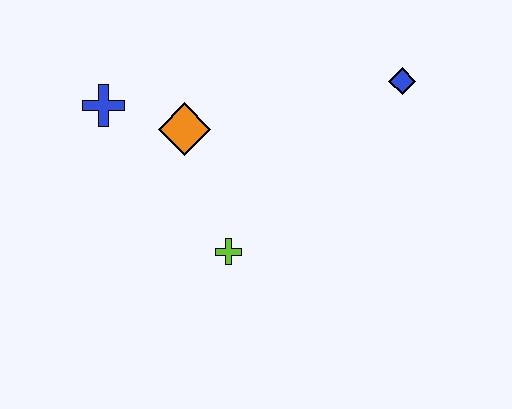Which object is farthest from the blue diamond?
The blue cross is farthest from the blue diamond.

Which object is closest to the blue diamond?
The orange diamond is closest to the blue diamond.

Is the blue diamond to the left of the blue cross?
No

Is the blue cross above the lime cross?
Yes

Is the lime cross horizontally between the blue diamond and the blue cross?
Yes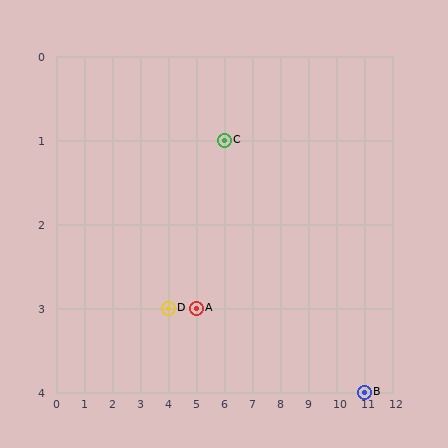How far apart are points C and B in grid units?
Points C and B are 5 columns and 3 rows apart (about 5.8 grid units diagonally).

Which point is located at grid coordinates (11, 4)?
Point B is at (11, 4).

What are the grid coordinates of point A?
Point A is at grid coordinates (5, 3).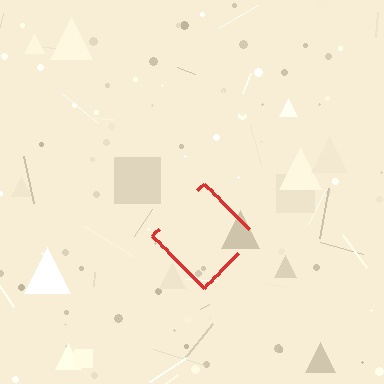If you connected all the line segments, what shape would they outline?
They would outline a diamond.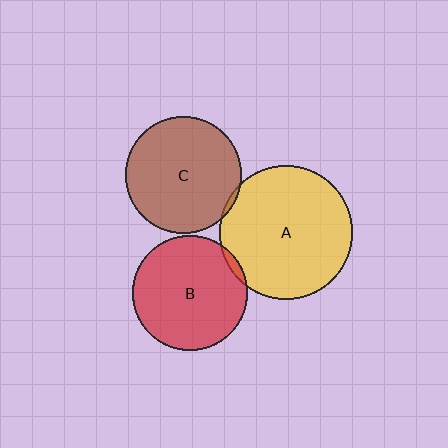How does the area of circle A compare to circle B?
Approximately 1.4 times.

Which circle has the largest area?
Circle A (yellow).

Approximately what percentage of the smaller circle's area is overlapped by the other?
Approximately 5%.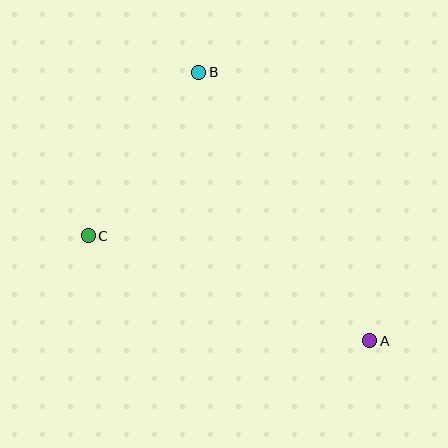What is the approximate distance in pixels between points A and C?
The distance between A and C is approximately 301 pixels.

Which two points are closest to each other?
Points B and C are closest to each other.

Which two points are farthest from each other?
Points A and B are farthest from each other.